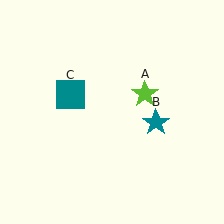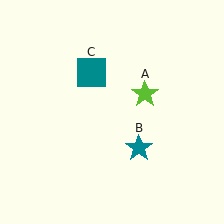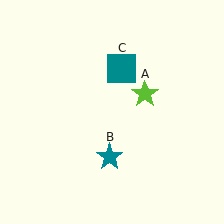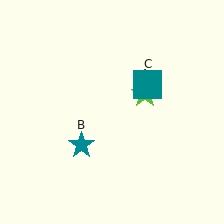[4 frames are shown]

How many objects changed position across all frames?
2 objects changed position: teal star (object B), teal square (object C).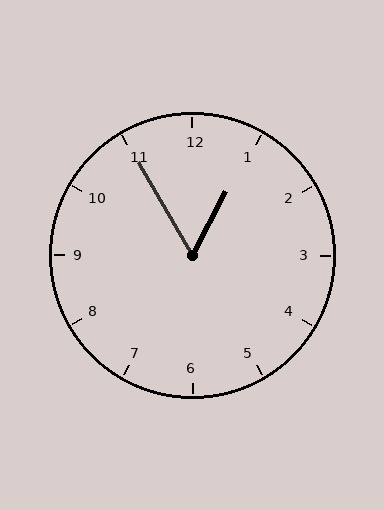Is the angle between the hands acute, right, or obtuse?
It is acute.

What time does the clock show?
12:55.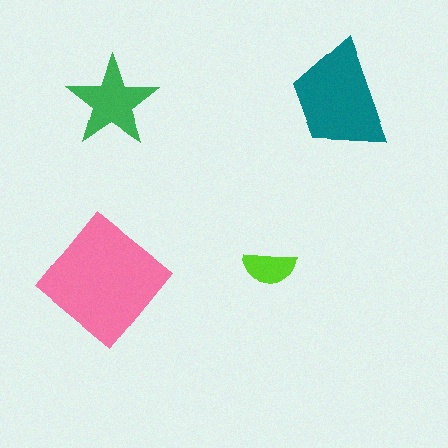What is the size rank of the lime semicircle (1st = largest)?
4th.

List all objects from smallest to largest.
The lime semicircle, the green star, the teal trapezoid, the pink diamond.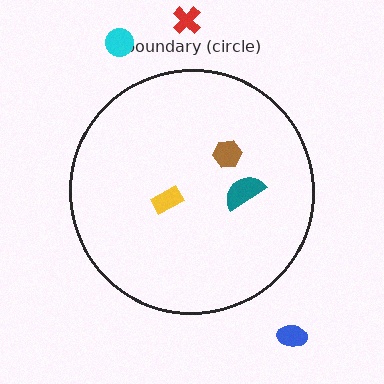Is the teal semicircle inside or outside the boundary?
Inside.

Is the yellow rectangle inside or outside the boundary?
Inside.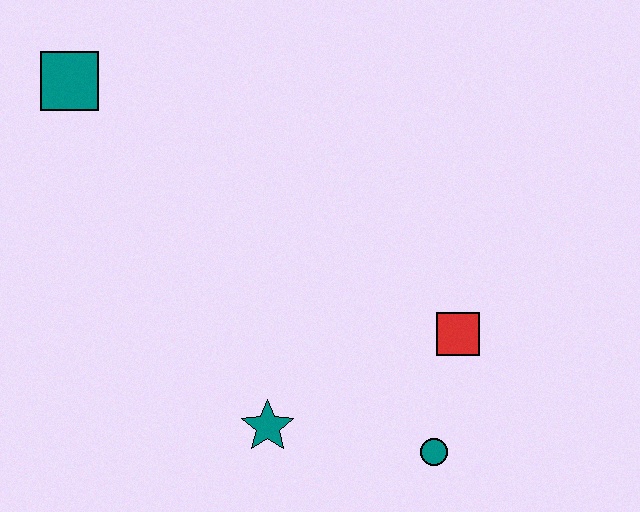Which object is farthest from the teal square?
The teal circle is farthest from the teal square.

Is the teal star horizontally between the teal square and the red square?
Yes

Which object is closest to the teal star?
The teal circle is closest to the teal star.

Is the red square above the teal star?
Yes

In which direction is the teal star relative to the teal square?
The teal star is below the teal square.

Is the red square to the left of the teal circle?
No